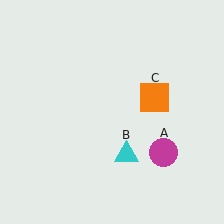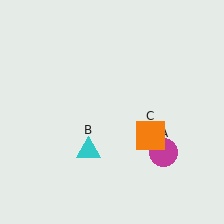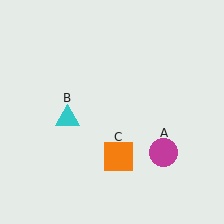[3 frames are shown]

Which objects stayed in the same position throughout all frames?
Magenta circle (object A) remained stationary.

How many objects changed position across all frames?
2 objects changed position: cyan triangle (object B), orange square (object C).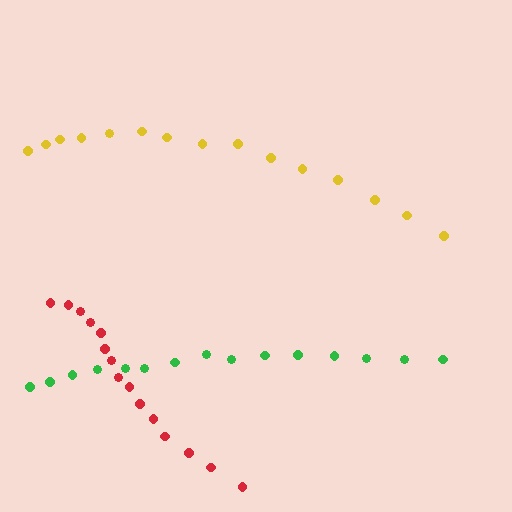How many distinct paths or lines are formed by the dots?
There are 3 distinct paths.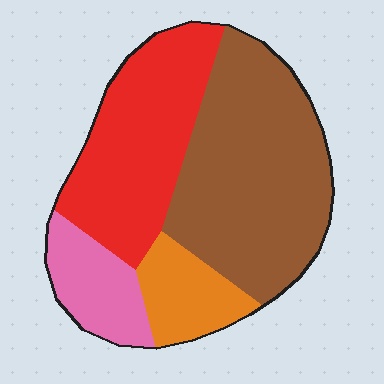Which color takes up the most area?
Brown, at roughly 45%.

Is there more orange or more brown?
Brown.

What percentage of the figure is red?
Red takes up about one third (1/3) of the figure.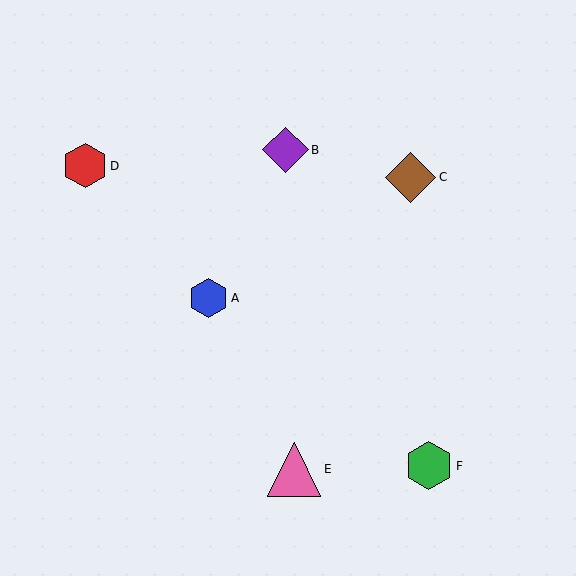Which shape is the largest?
The pink triangle (labeled E) is the largest.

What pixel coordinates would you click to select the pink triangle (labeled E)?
Click at (294, 469) to select the pink triangle E.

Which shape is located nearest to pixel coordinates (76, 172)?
The red hexagon (labeled D) at (85, 166) is nearest to that location.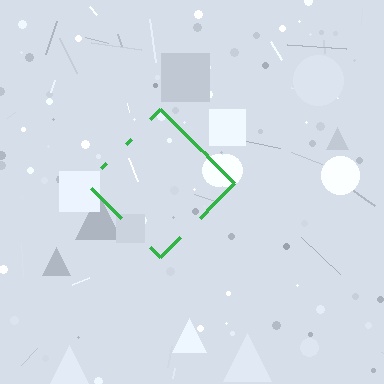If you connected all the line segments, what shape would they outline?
They would outline a diamond.